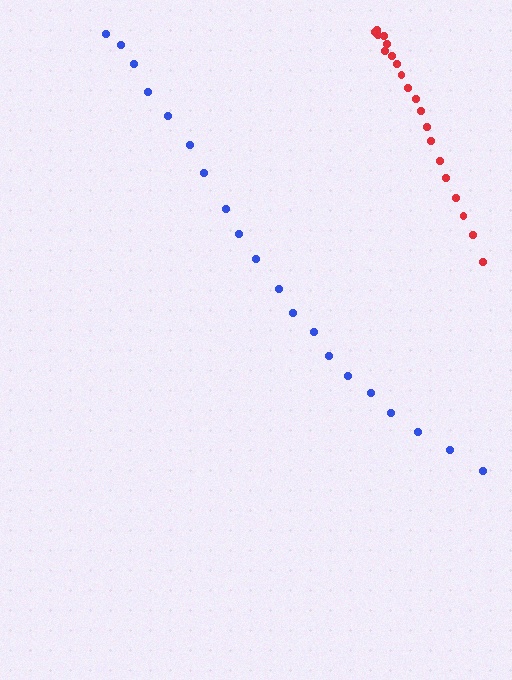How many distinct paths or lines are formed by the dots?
There are 2 distinct paths.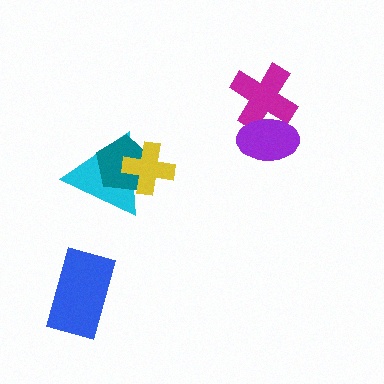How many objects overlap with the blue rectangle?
0 objects overlap with the blue rectangle.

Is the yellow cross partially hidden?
No, no other shape covers it.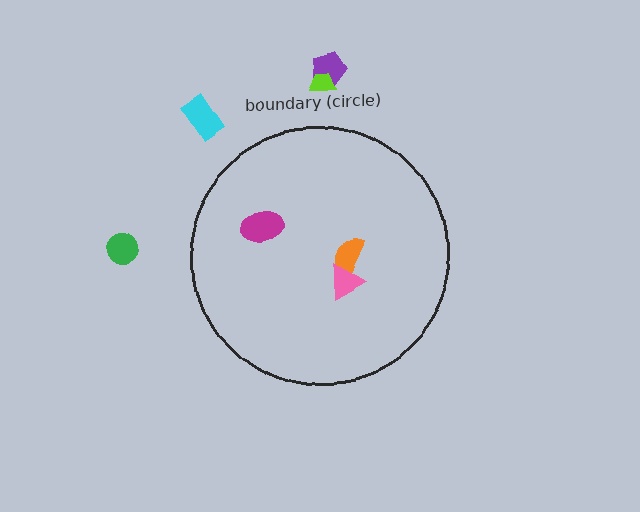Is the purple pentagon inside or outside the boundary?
Outside.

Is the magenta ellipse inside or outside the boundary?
Inside.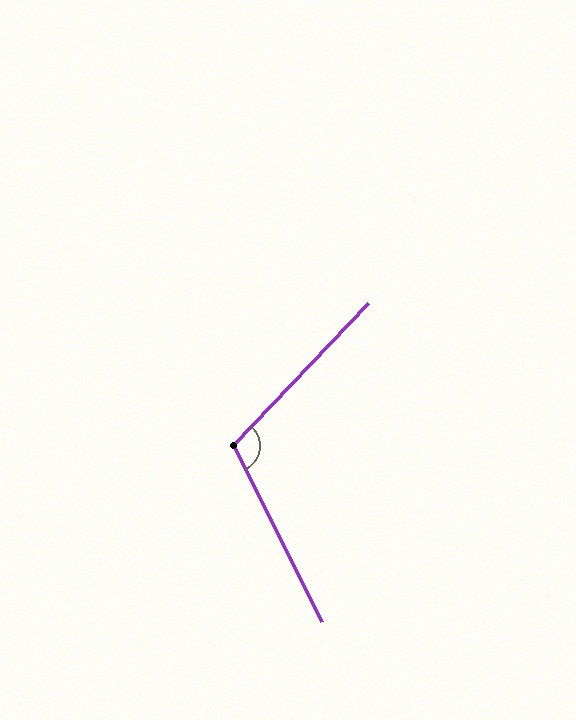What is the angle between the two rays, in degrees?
Approximately 110 degrees.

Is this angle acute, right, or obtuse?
It is obtuse.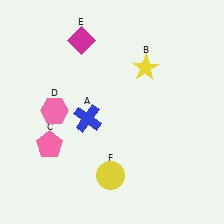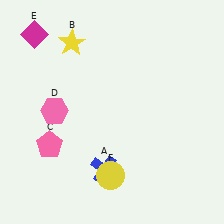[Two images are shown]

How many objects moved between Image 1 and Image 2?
3 objects moved between the two images.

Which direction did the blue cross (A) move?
The blue cross (A) moved down.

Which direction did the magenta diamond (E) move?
The magenta diamond (E) moved left.